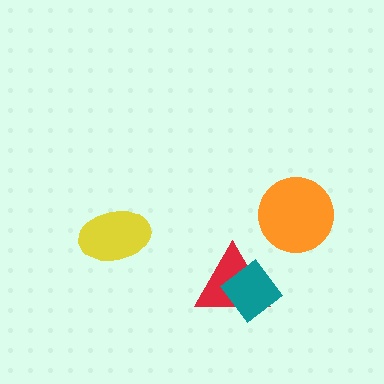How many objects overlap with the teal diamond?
1 object overlaps with the teal diamond.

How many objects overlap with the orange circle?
0 objects overlap with the orange circle.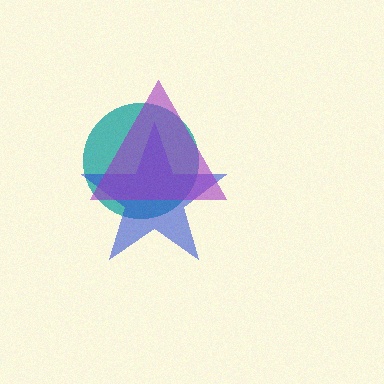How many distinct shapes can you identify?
There are 3 distinct shapes: a teal circle, a blue star, a purple triangle.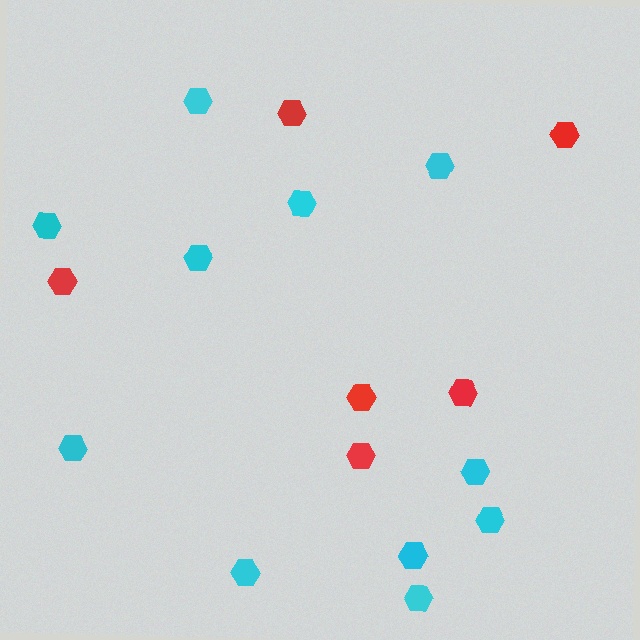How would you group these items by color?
There are 2 groups: one group of red hexagons (6) and one group of cyan hexagons (11).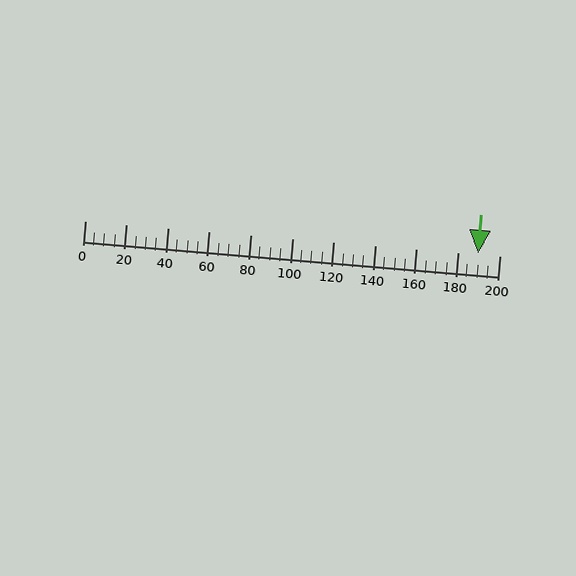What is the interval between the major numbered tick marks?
The major tick marks are spaced 20 units apart.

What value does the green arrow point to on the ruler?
The green arrow points to approximately 190.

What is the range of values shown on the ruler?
The ruler shows values from 0 to 200.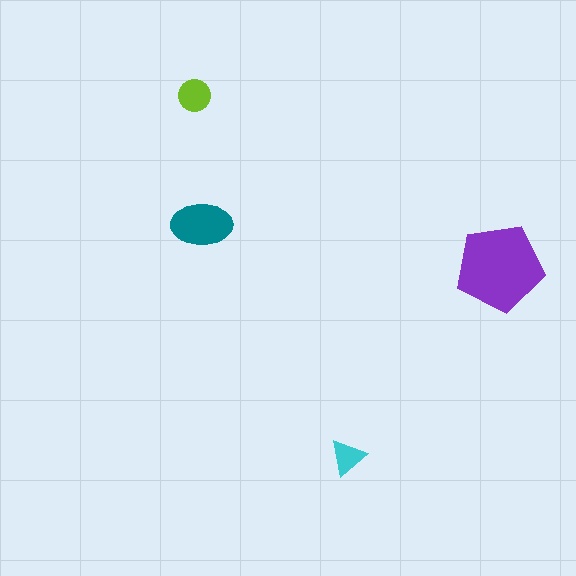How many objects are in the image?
There are 4 objects in the image.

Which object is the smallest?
The cyan triangle.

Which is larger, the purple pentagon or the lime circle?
The purple pentagon.